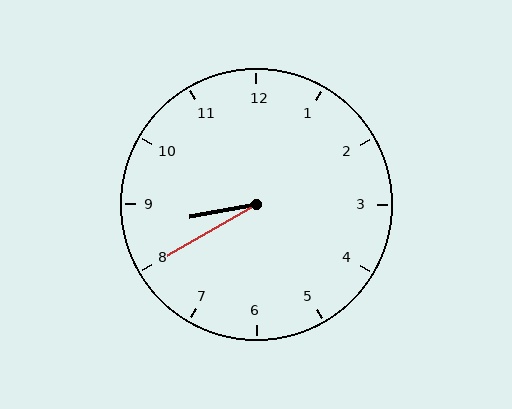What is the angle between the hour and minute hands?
Approximately 20 degrees.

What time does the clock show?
8:40.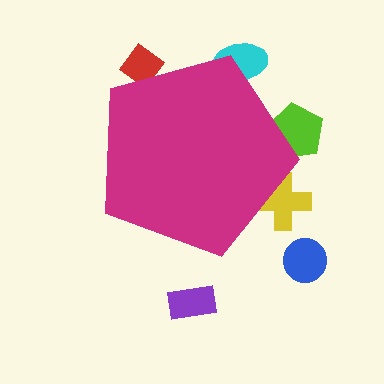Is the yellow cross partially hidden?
Yes, the yellow cross is partially hidden behind the magenta pentagon.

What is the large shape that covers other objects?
A magenta pentagon.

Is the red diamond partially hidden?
Yes, the red diamond is partially hidden behind the magenta pentagon.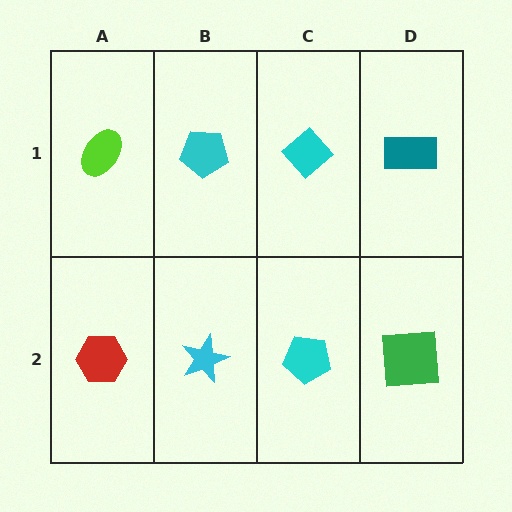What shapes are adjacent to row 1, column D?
A green square (row 2, column D), a cyan diamond (row 1, column C).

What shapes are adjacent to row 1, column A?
A red hexagon (row 2, column A), a cyan pentagon (row 1, column B).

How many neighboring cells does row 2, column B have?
3.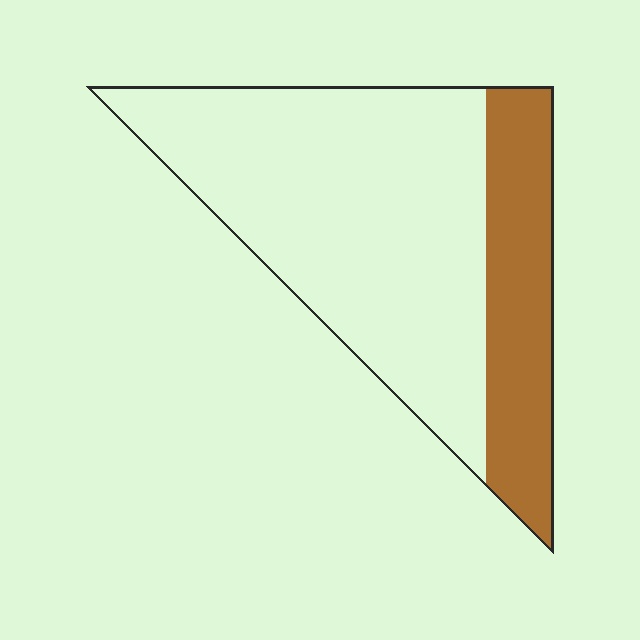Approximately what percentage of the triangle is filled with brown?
Approximately 25%.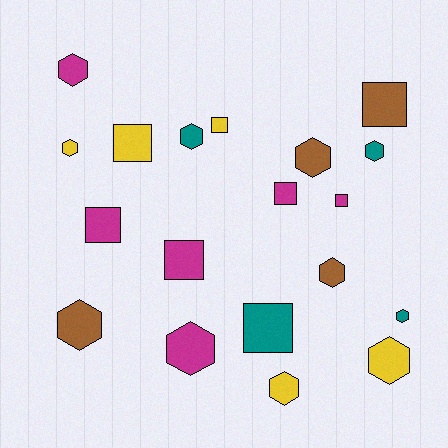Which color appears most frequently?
Magenta, with 6 objects.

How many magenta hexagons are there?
There are 2 magenta hexagons.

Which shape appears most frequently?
Hexagon, with 11 objects.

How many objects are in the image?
There are 19 objects.